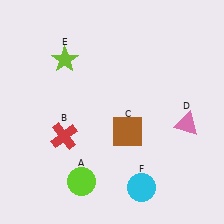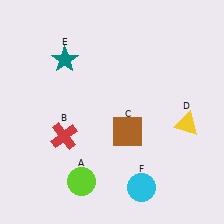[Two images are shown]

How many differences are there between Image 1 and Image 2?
There are 2 differences between the two images.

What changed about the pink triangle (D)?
In Image 1, D is pink. In Image 2, it changed to yellow.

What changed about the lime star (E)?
In Image 1, E is lime. In Image 2, it changed to teal.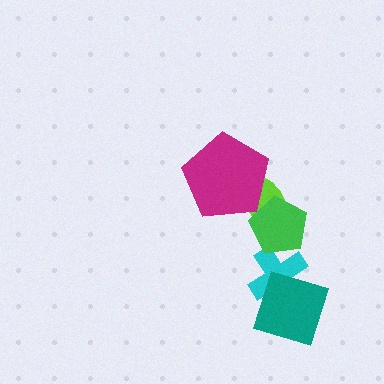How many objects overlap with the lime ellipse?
2 objects overlap with the lime ellipse.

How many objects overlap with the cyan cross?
2 objects overlap with the cyan cross.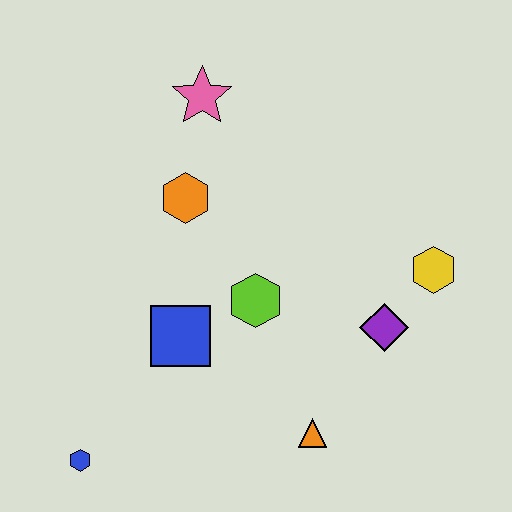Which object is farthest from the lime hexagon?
The blue hexagon is farthest from the lime hexagon.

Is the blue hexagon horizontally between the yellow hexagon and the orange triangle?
No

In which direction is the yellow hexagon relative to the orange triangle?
The yellow hexagon is above the orange triangle.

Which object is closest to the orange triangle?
The purple diamond is closest to the orange triangle.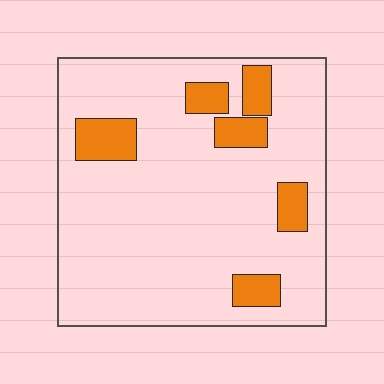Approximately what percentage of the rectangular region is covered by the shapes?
Approximately 15%.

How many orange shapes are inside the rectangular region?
6.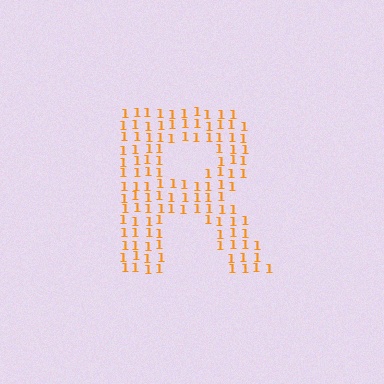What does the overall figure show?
The overall figure shows the letter R.